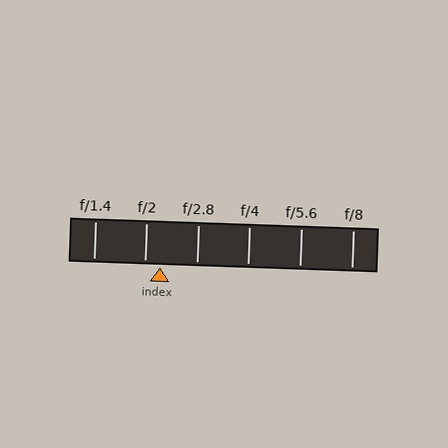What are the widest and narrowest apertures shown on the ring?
The widest aperture shown is f/1.4 and the narrowest is f/8.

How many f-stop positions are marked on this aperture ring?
There are 6 f-stop positions marked.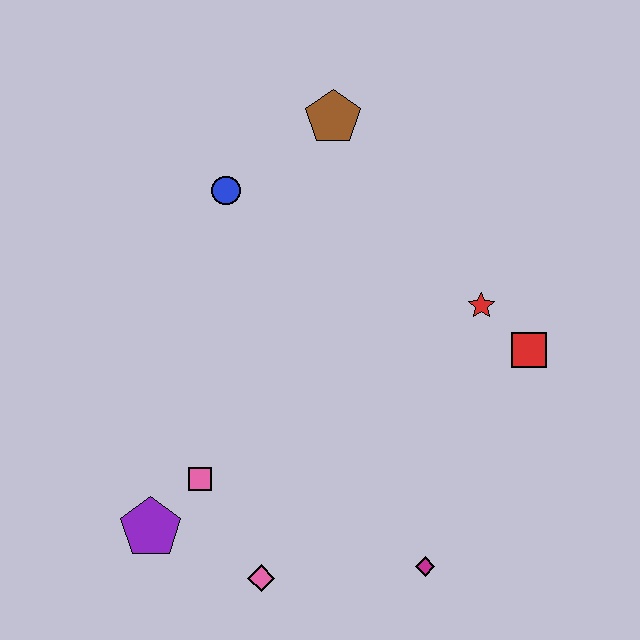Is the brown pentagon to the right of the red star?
No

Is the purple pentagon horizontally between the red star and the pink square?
No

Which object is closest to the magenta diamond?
The pink diamond is closest to the magenta diamond.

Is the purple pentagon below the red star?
Yes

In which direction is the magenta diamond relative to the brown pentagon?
The magenta diamond is below the brown pentagon.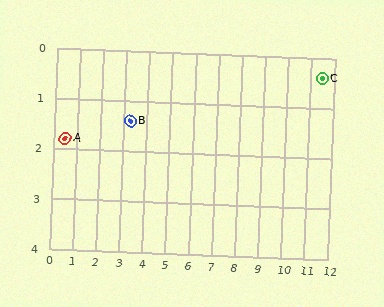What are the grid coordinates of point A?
Point A is at approximately (0.5, 1.8).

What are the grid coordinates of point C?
Point C is at approximately (11.5, 0.4).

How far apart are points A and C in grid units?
Points A and C are about 11.1 grid units apart.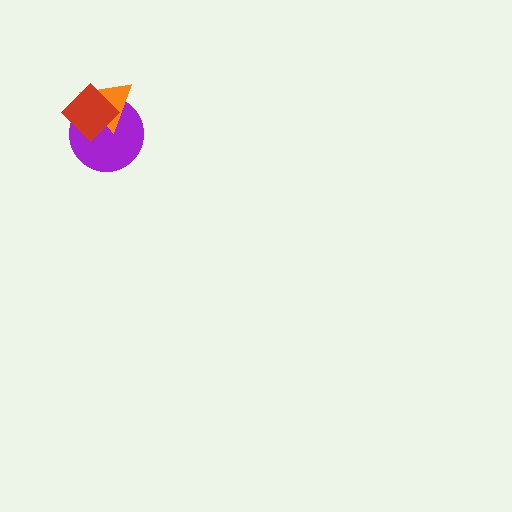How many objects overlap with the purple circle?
2 objects overlap with the purple circle.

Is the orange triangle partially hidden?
Yes, it is partially covered by another shape.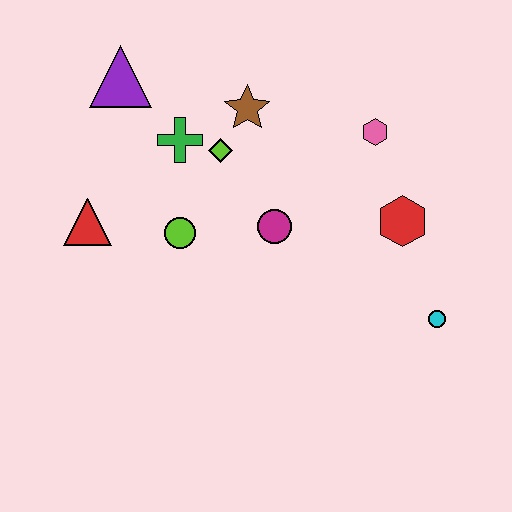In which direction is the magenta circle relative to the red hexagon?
The magenta circle is to the left of the red hexagon.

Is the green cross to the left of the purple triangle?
No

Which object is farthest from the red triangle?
The cyan circle is farthest from the red triangle.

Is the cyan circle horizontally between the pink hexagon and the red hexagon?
No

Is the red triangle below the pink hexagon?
Yes